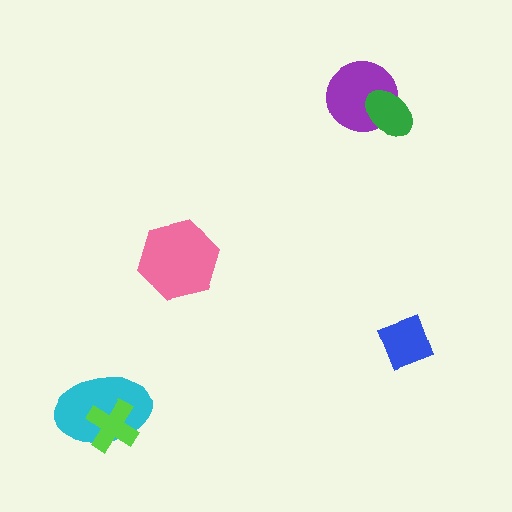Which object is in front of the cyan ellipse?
The lime cross is in front of the cyan ellipse.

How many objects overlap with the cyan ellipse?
1 object overlaps with the cyan ellipse.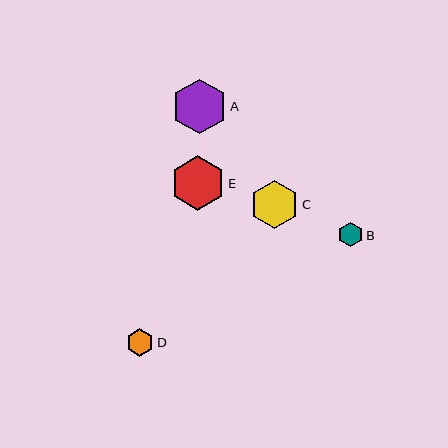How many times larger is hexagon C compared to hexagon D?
Hexagon C is approximately 1.8 times the size of hexagon D.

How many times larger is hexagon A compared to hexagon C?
Hexagon A is approximately 1.1 times the size of hexagon C.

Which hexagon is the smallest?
Hexagon B is the smallest with a size of approximately 24 pixels.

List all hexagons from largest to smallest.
From largest to smallest: A, E, C, D, B.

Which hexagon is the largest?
Hexagon A is the largest with a size of approximately 55 pixels.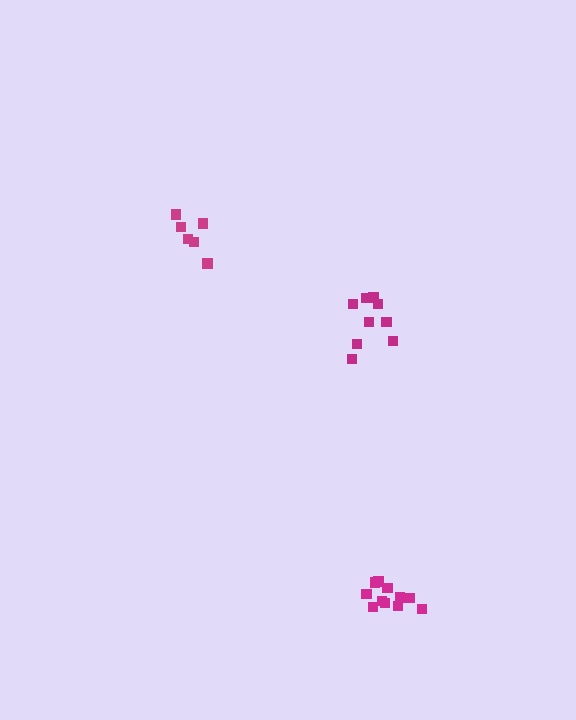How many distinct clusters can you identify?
There are 3 distinct clusters.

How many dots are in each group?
Group 1: 6 dots, Group 2: 9 dots, Group 3: 11 dots (26 total).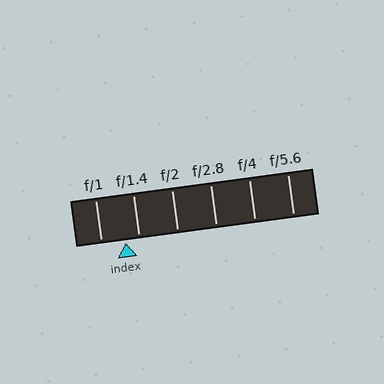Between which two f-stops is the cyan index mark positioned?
The index mark is between f/1 and f/1.4.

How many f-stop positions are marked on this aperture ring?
There are 6 f-stop positions marked.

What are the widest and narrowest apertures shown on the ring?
The widest aperture shown is f/1 and the narrowest is f/5.6.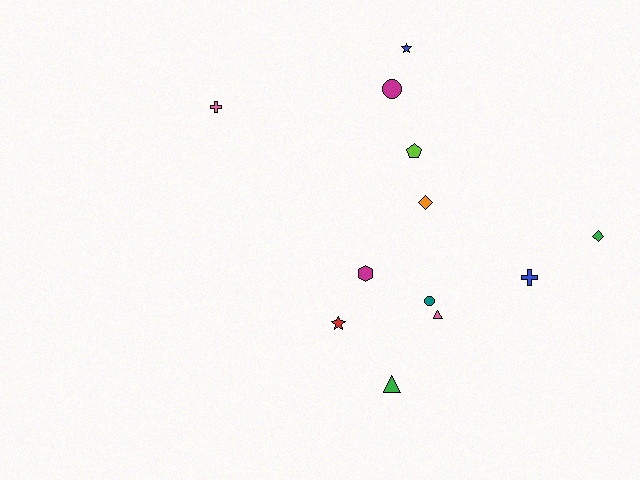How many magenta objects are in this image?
There are 2 magenta objects.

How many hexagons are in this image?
There is 1 hexagon.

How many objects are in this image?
There are 12 objects.